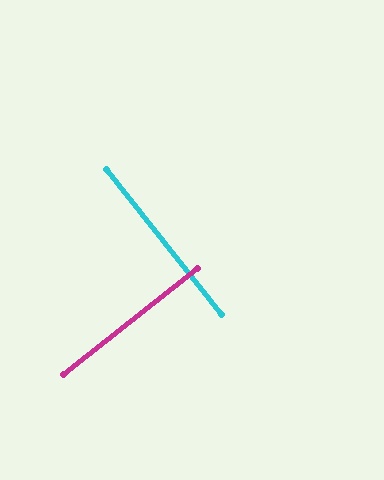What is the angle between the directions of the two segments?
Approximately 90 degrees.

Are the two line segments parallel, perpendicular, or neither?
Perpendicular — they meet at approximately 90°.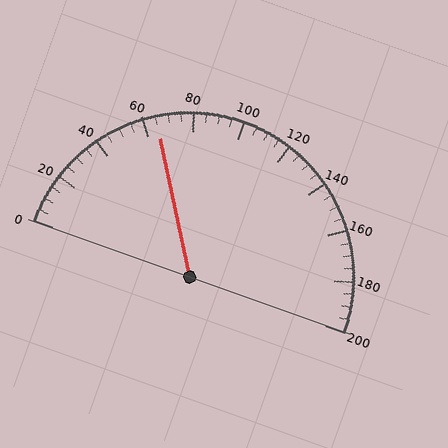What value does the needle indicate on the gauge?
The needle indicates approximately 65.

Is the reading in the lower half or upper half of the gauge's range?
The reading is in the lower half of the range (0 to 200).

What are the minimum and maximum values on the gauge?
The gauge ranges from 0 to 200.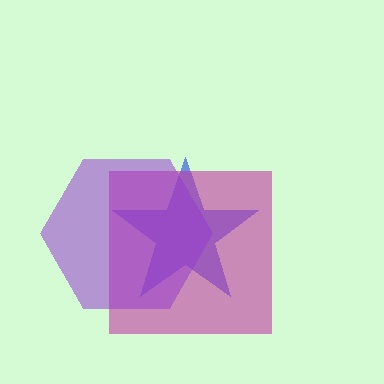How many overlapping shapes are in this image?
There are 3 overlapping shapes in the image.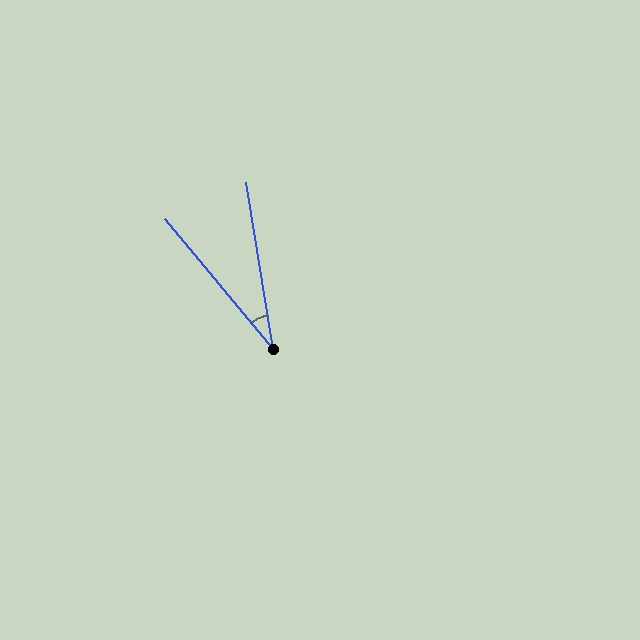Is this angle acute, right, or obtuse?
It is acute.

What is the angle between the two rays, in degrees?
Approximately 31 degrees.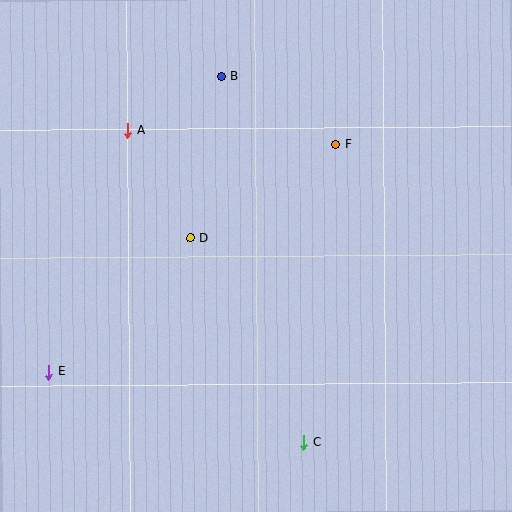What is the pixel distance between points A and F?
The distance between A and F is 209 pixels.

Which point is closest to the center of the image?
Point D at (190, 238) is closest to the center.